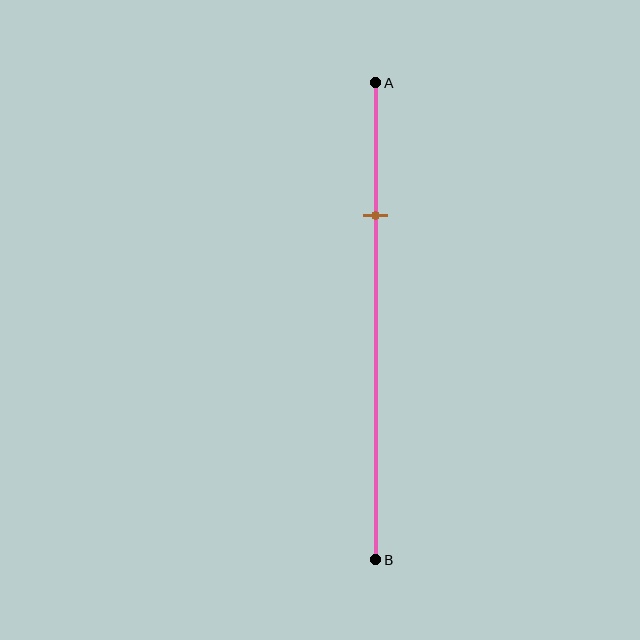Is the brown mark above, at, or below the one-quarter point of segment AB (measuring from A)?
The brown mark is approximately at the one-quarter point of segment AB.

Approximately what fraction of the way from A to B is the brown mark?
The brown mark is approximately 30% of the way from A to B.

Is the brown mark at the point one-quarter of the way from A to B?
Yes, the mark is approximately at the one-quarter point.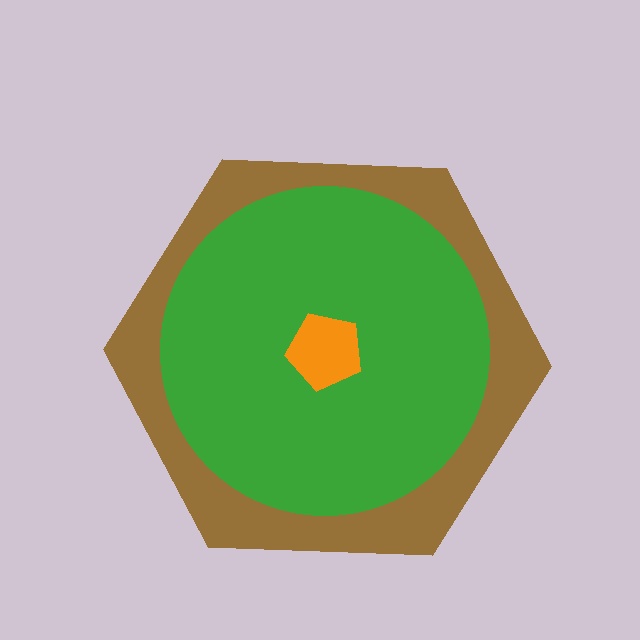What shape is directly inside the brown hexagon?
The green circle.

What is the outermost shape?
The brown hexagon.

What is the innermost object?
The orange pentagon.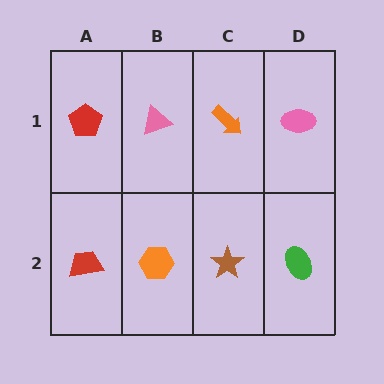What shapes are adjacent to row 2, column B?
A pink triangle (row 1, column B), a red trapezoid (row 2, column A), a brown star (row 2, column C).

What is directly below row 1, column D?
A green ellipse.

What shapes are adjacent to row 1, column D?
A green ellipse (row 2, column D), an orange arrow (row 1, column C).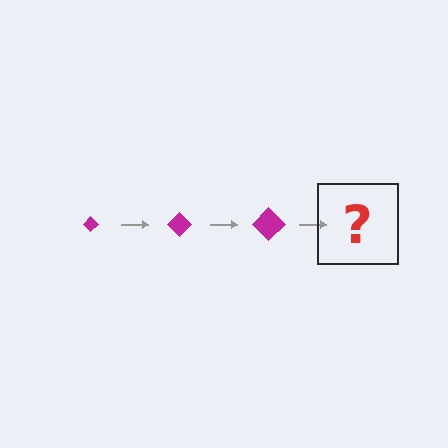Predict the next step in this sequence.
The next step is a magenta diamond, larger than the previous one.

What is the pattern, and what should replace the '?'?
The pattern is that the diamond gets progressively larger each step. The '?' should be a magenta diamond, larger than the previous one.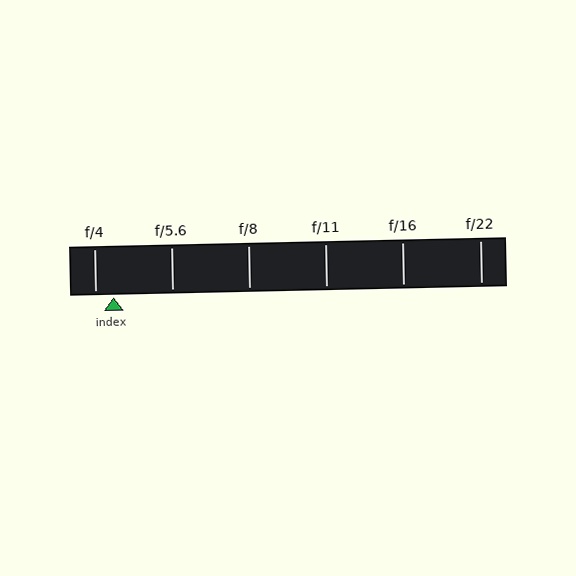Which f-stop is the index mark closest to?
The index mark is closest to f/4.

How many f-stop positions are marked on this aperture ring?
There are 6 f-stop positions marked.